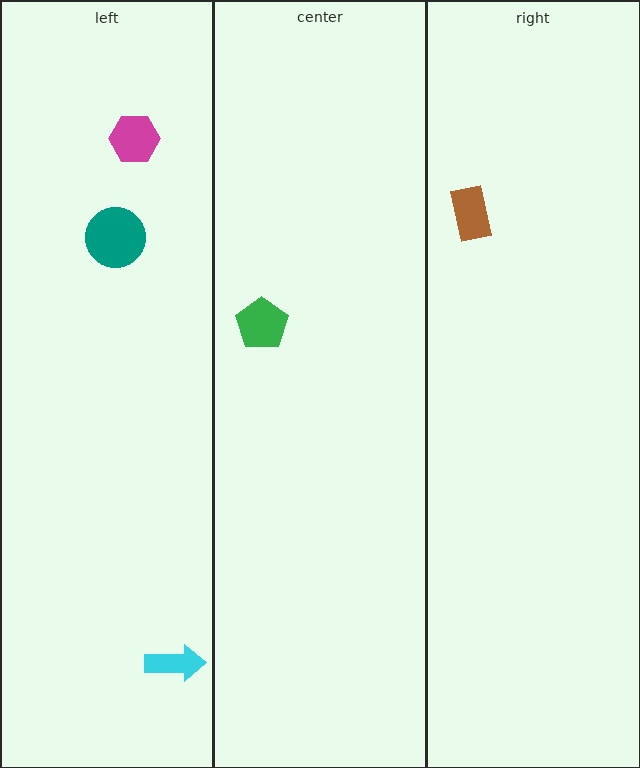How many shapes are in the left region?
3.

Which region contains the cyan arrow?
The left region.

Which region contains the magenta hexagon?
The left region.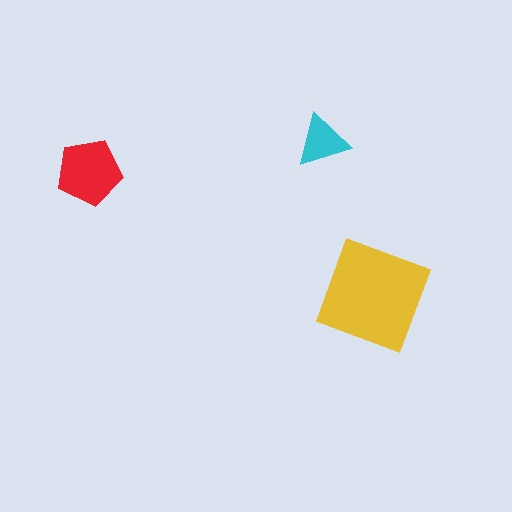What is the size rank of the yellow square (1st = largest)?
1st.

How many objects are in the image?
There are 3 objects in the image.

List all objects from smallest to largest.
The cyan triangle, the red pentagon, the yellow square.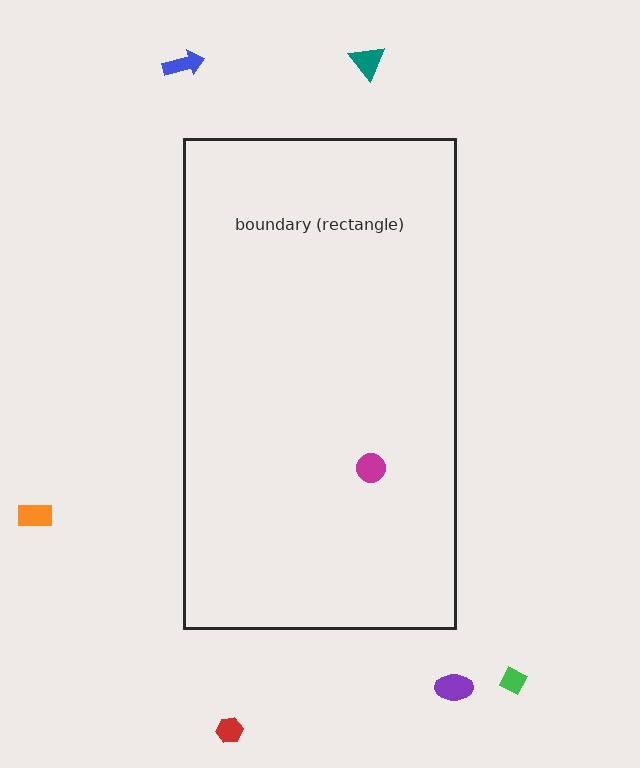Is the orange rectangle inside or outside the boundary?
Outside.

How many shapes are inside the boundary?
1 inside, 6 outside.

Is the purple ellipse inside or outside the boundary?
Outside.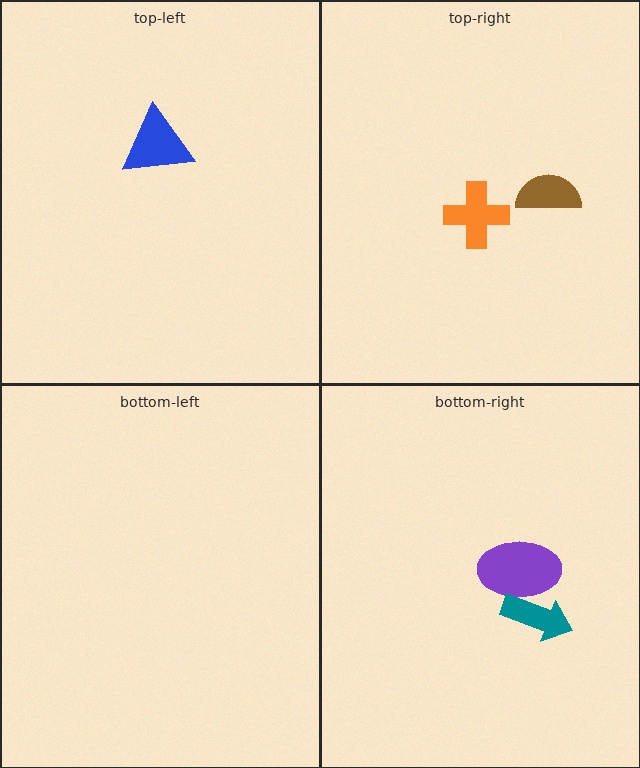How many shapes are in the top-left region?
1.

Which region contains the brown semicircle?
The top-right region.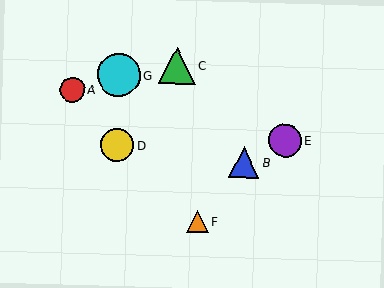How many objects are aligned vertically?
2 objects (D, G) are aligned vertically.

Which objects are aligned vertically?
Objects D, G are aligned vertically.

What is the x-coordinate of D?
Object D is at x≈117.